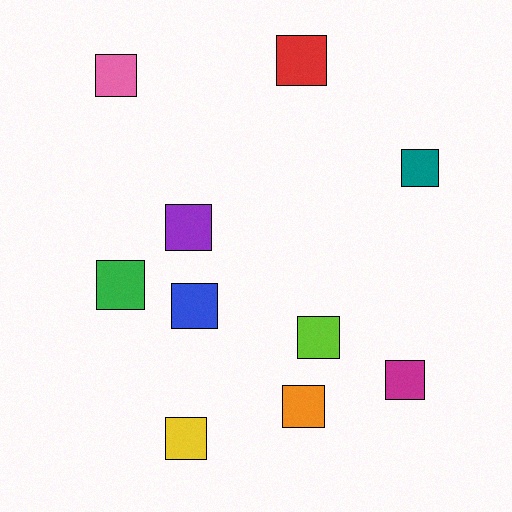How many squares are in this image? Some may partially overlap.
There are 10 squares.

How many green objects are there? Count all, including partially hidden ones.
There is 1 green object.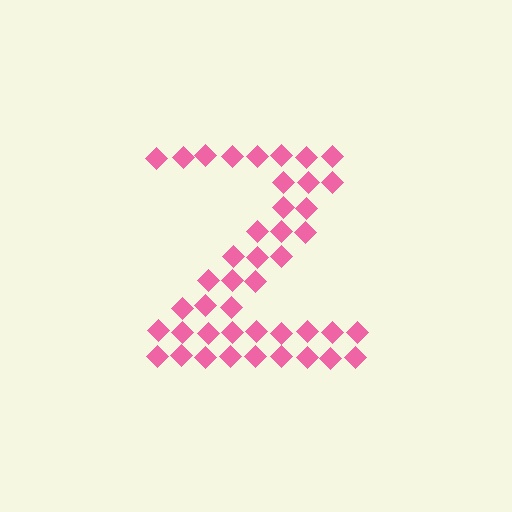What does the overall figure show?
The overall figure shows the letter Z.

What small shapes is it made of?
It is made of small diamonds.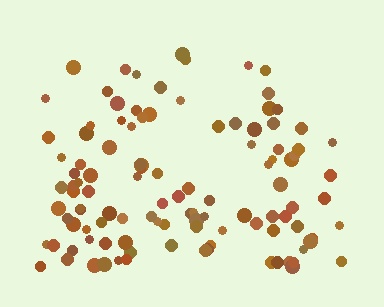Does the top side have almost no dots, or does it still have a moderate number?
Still a moderate number, just noticeably fewer than the bottom.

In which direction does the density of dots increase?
From top to bottom, with the bottom side densest.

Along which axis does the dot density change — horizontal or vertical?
Vertical.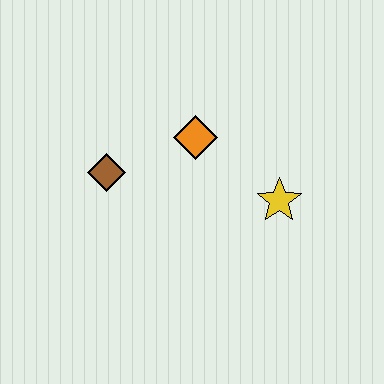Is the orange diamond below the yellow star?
No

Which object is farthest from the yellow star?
The brown diamond is farthest from the yellow star.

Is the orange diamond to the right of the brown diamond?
Yes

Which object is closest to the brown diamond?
The orange diamond is closest to the brown diamond.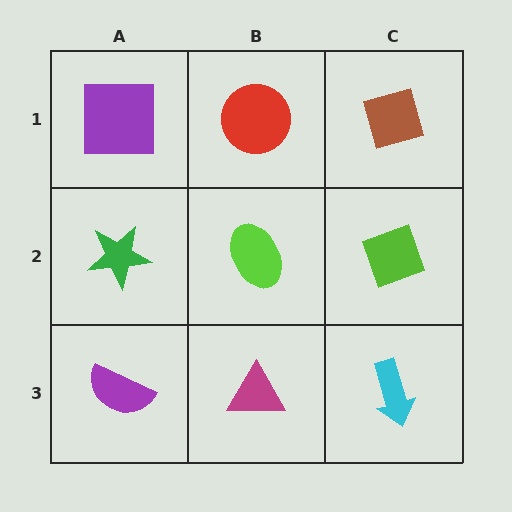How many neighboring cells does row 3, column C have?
2.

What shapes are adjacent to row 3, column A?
A green star (row 2, column A), a magenta triangle (row 3, column B).